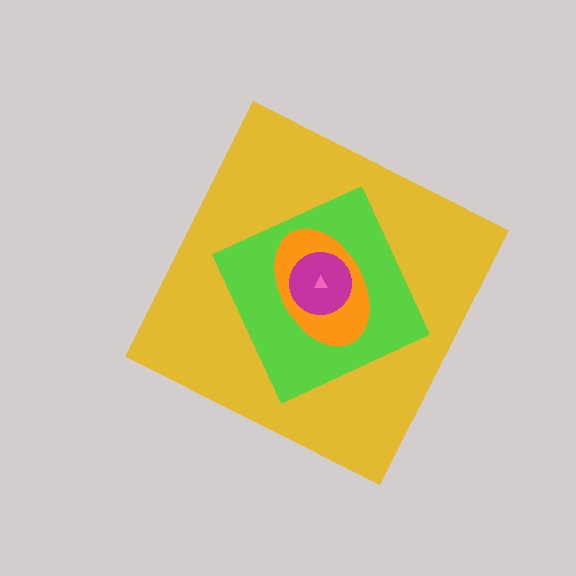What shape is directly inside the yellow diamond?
The lime square.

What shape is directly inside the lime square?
The orange ellipse.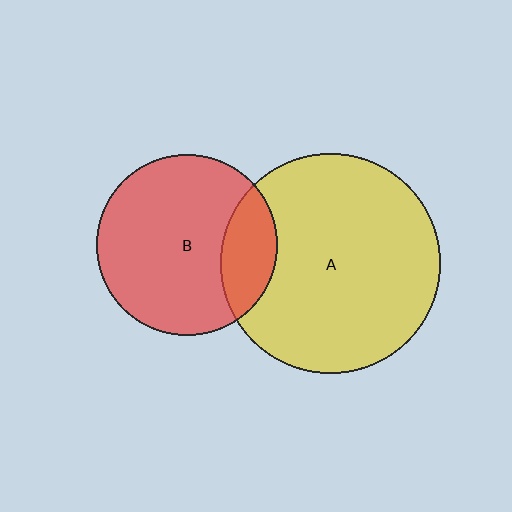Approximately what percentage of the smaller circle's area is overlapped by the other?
Approximately 20%.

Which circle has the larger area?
Circle A (yellow).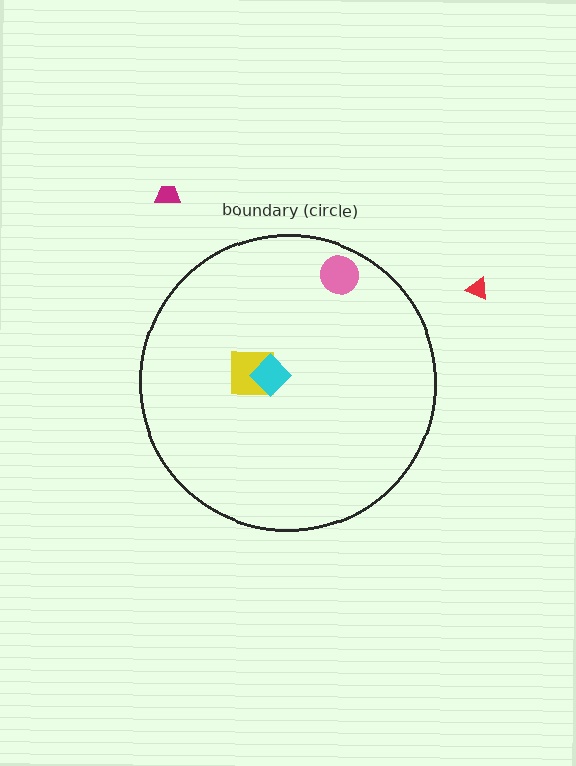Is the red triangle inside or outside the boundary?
Outside.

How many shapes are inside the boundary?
3 inside, 2 outside.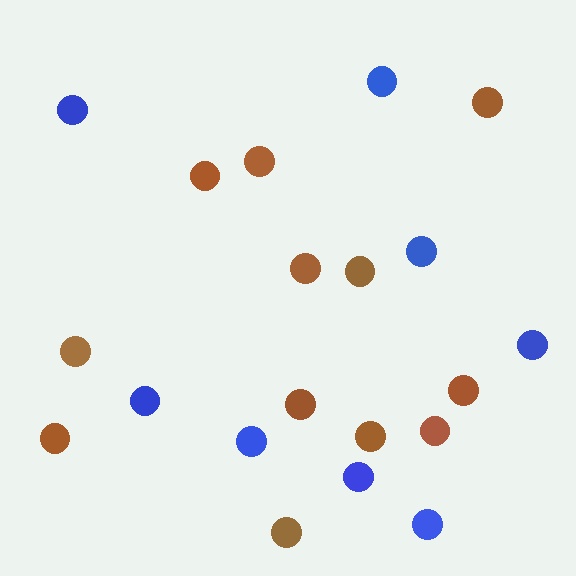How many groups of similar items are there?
There are 2 groups: one group of blue circles (8) and one group of brown circles (12).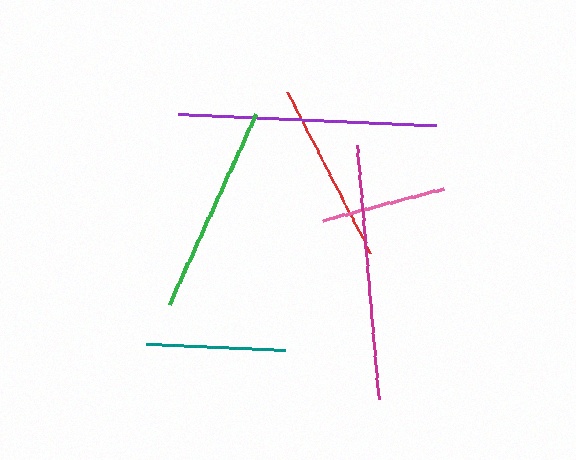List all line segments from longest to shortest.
From longest to shortest: purple, magenta, green, red, teal, pink.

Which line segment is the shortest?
The pink line is the shortest at approximately 124 pixels.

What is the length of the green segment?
The green segment is approximately 210 pixels long.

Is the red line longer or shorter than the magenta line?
The magenta line is longer than the red line.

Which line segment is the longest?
The purple line is the longest at approximately 258 pixels.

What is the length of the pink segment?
The pink segment is approximately 124 pixels long.